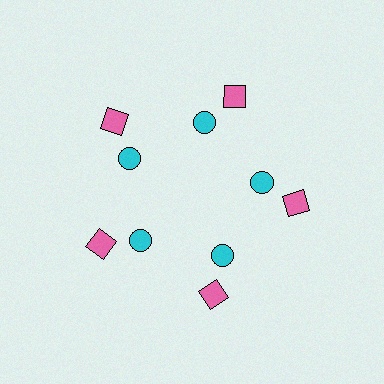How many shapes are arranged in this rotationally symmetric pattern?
There are 10 shapes, arranged in 5 groups of 2.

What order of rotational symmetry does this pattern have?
This pattern has 5-fold rotational symmetry.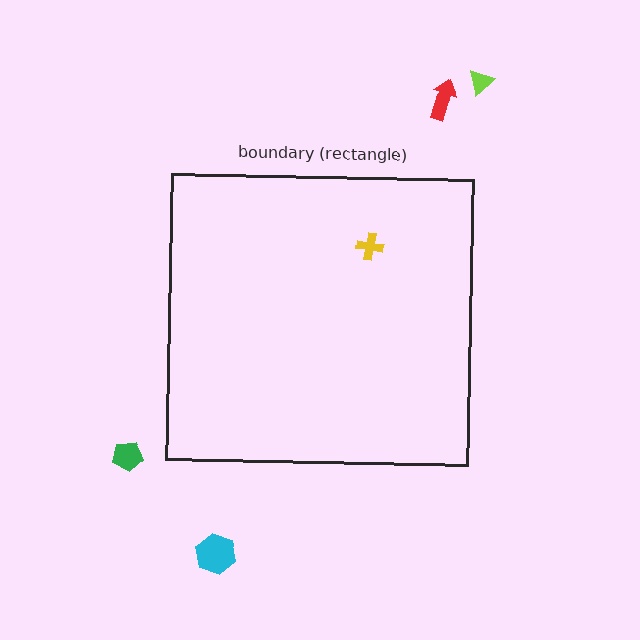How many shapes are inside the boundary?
1 inside, 4 outside.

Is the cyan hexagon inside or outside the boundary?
Outside.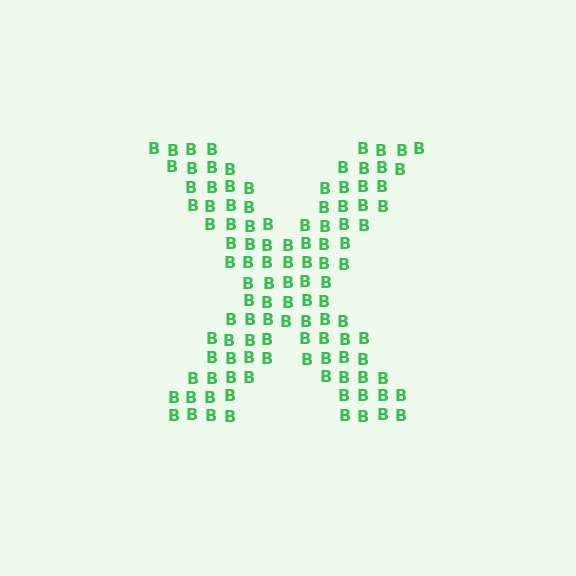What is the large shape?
The large shape is the letter X.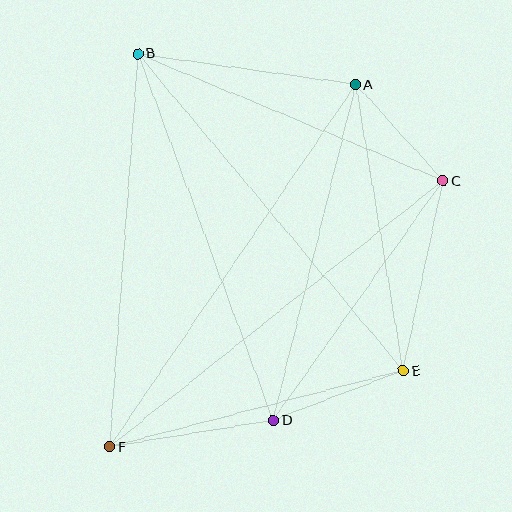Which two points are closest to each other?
Points A and C are closest to each other.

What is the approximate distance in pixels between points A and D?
The distance between A and D is approximately 346 pixels.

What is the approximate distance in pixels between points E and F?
The distance between E and F is approximately 303 pixels.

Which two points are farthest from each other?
Points A and F are farthest from each other.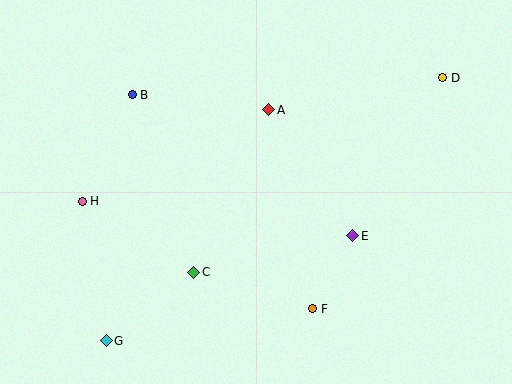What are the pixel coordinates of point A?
Point A is at (269, 110).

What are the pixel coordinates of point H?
Point H is at (82, 201).